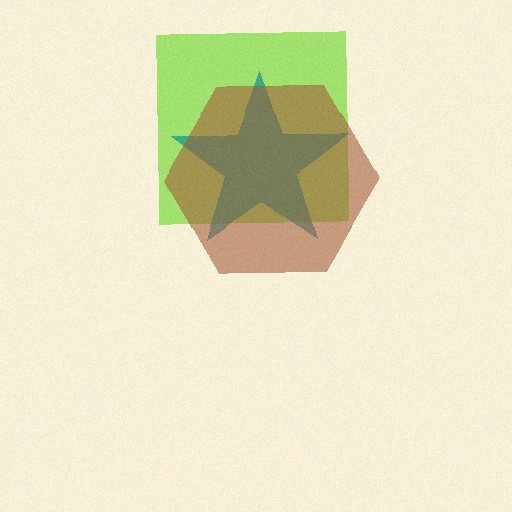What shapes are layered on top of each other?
The layered shapes are: a lime square, a teal star, a brown hexagon.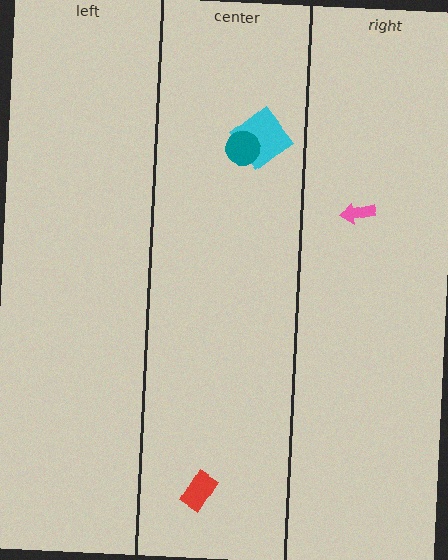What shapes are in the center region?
The cyan diamond, the red rectangle, the teal circle.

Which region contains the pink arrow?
The right region.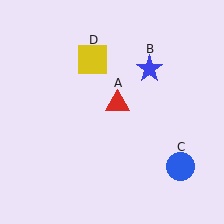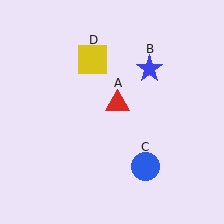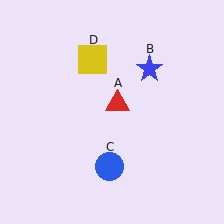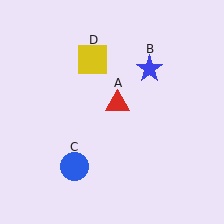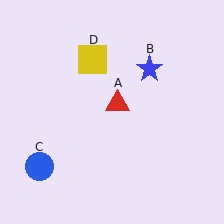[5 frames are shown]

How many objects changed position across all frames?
1 object changed position: blue circle (object C).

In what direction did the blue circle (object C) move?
The blue circle (object C) moved left.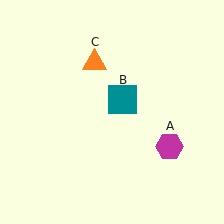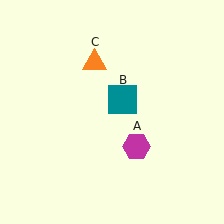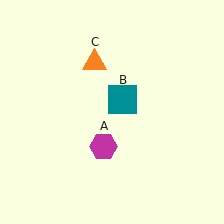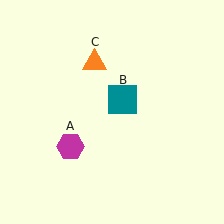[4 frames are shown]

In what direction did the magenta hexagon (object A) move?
The magenta hexagon (object A) moved left.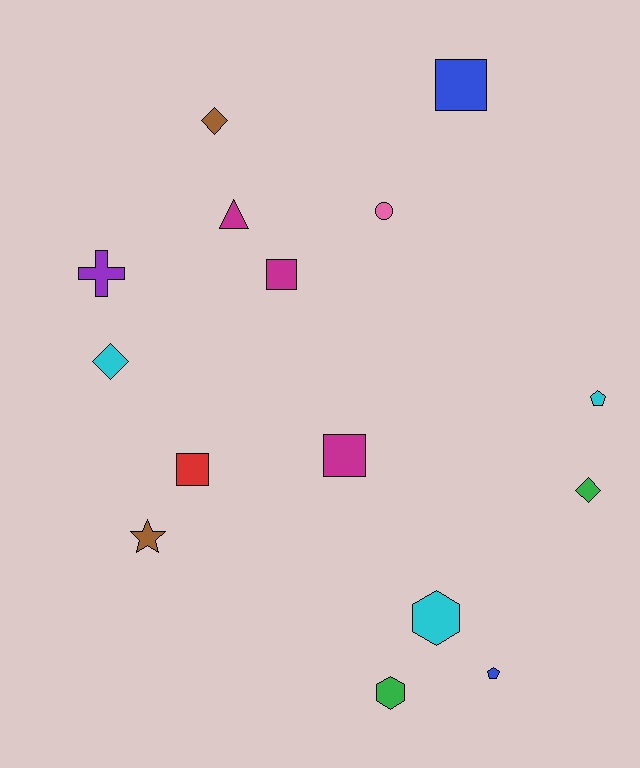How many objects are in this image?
There are 15 objects.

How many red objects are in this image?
There is 1 red object.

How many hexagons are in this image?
There are 2 hexagons.